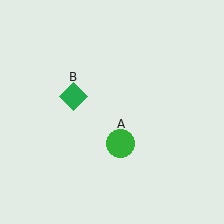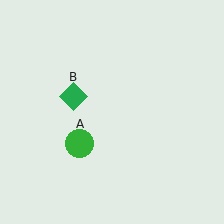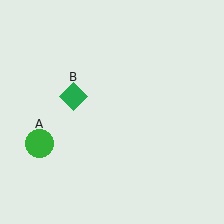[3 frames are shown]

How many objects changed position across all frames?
1 object changed position: green circle (object A).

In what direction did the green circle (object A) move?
The green circle (object A) moved left.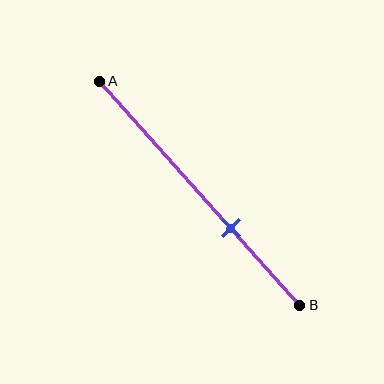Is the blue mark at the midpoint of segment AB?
No, the mark is at about 65% from A, not at the 50% midpoint.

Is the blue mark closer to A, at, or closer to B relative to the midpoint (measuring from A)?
The blue mark is closer to point B than the midpoint of segment AB.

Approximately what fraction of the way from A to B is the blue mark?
The blue mark is approximately 65% of the way from A to B.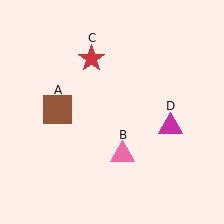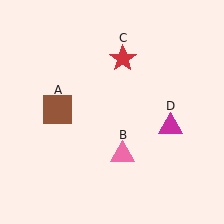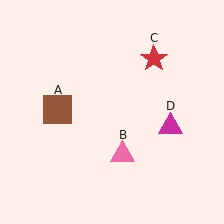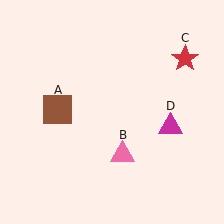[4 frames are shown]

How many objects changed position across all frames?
1 object changed position: red star (object C).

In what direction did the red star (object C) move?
The red star (object C) moved right.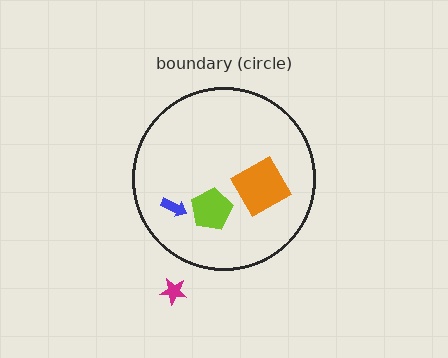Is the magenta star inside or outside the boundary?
Outside.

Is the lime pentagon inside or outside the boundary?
Inside.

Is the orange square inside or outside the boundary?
Inside.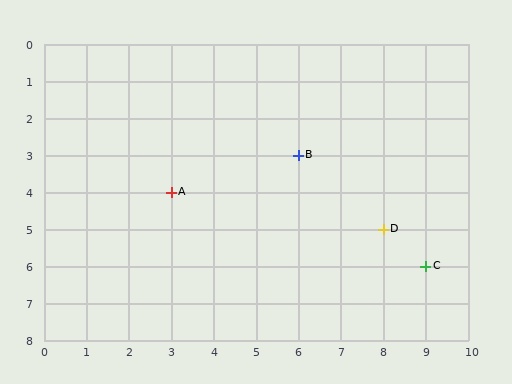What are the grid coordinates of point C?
Point C is at grid coordinates (9, 6).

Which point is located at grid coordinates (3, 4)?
Point A is at (3, 4).